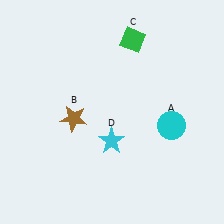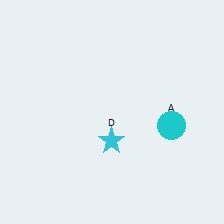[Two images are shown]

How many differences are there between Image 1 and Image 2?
There are 2 differences between the two images.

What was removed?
The green diamond (C), the brown star (B) were removed in Image 2.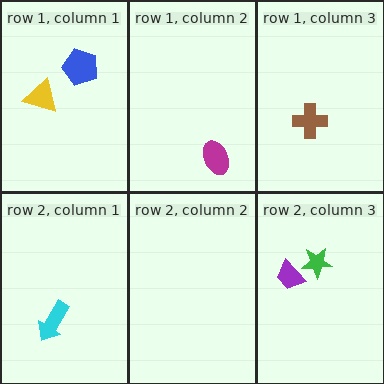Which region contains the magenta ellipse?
The row 1, column 2 region.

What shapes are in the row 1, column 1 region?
The blue pentagon, the yellow triangle.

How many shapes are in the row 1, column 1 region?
2.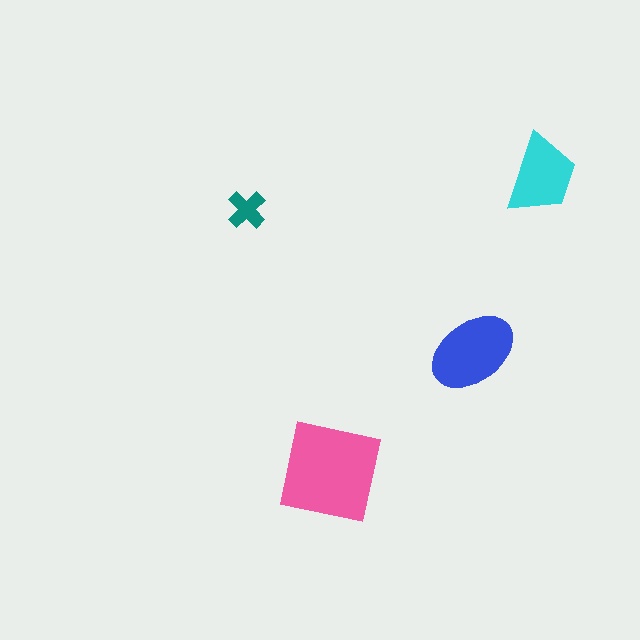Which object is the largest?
The pink square.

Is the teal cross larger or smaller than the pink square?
Smaller.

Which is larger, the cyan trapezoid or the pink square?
The pink square.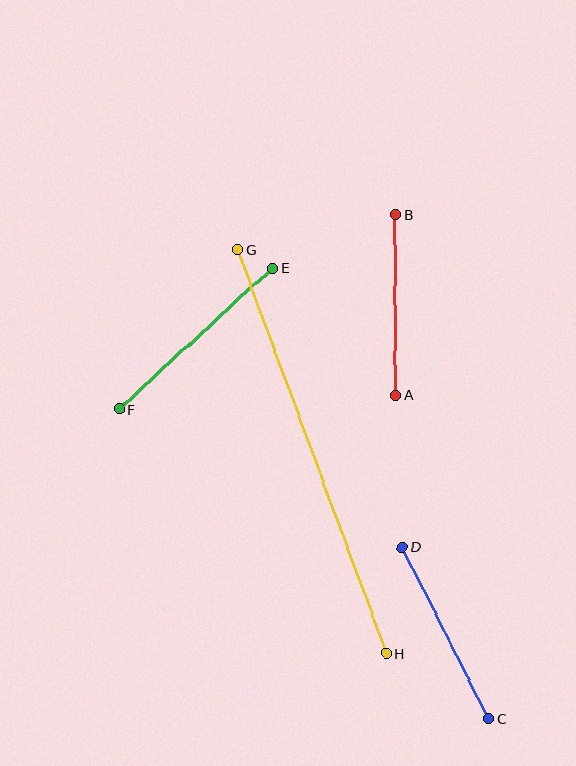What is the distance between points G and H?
The distance is approximately 430 pixels.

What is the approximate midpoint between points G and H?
The midpoint is at approximately (312, 452) pixels.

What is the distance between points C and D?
The distance is approximately 192 pixels.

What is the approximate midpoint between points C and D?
The midpoint is at approximately (445, 633) pixels.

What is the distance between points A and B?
The distance is approximately 180 pixels.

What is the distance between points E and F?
The distance is approximately 209 pixels.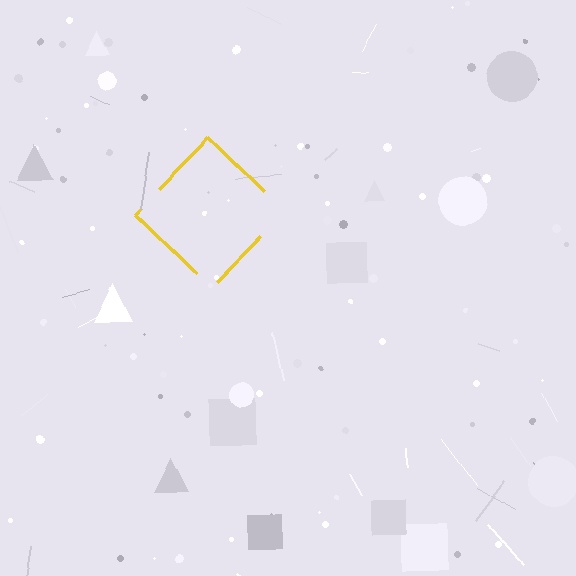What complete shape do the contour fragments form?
The contour fragments form a diamond.